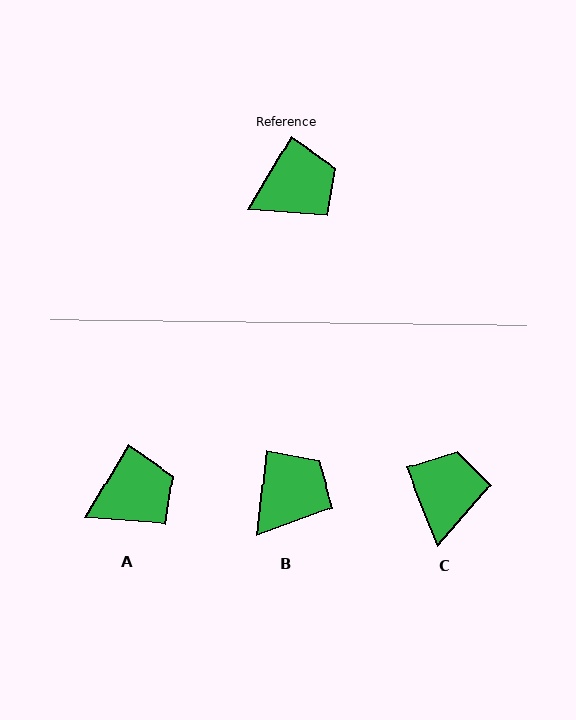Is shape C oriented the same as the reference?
No, it is off by about 53 degrees.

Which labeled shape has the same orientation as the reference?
A.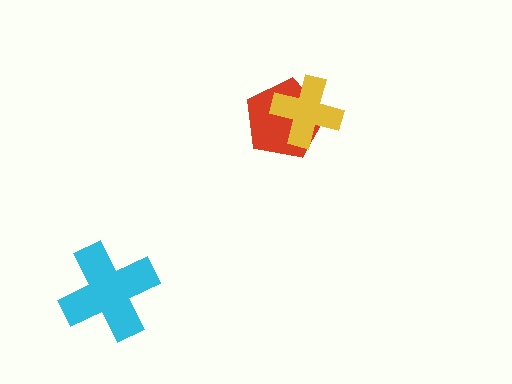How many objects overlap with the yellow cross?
1 object overlaps with the yellow cross.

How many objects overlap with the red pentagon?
1 object overlaps with the red pentagon.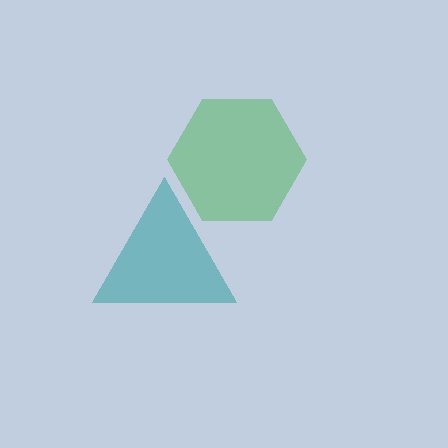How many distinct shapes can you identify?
There are 2 distinct shapes: a teal triangle, a green hexagon.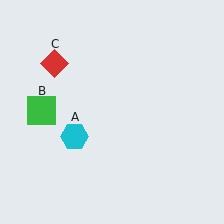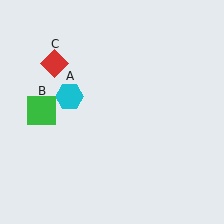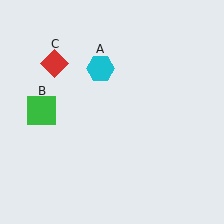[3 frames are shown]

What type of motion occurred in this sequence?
The cyan hexagon (object A) rotated clockwise around the center of the scene.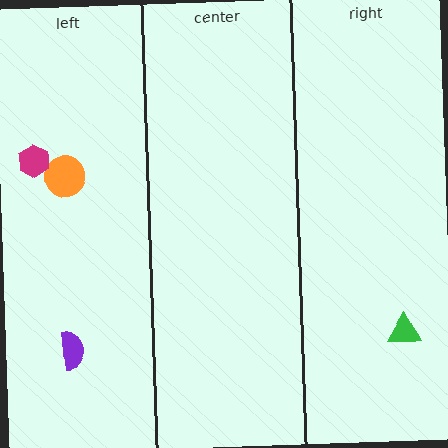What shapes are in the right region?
The green triangle.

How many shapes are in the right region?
1.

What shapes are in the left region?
The orange circle, the purple semicircle, the magenta hexagon.